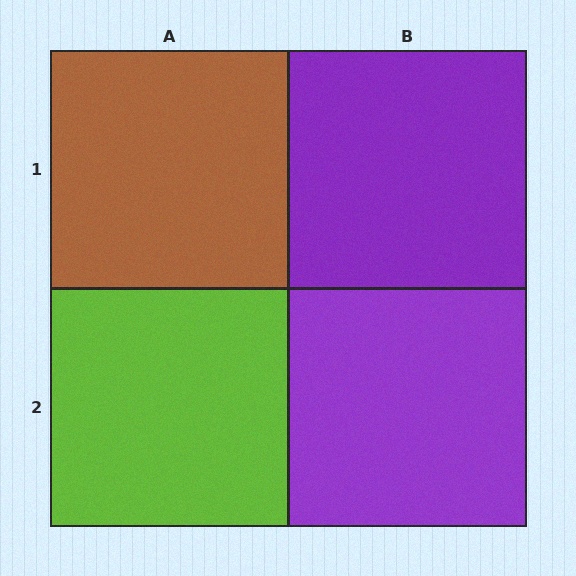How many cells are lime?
1 cell is lime.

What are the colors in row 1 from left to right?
Brown, purple.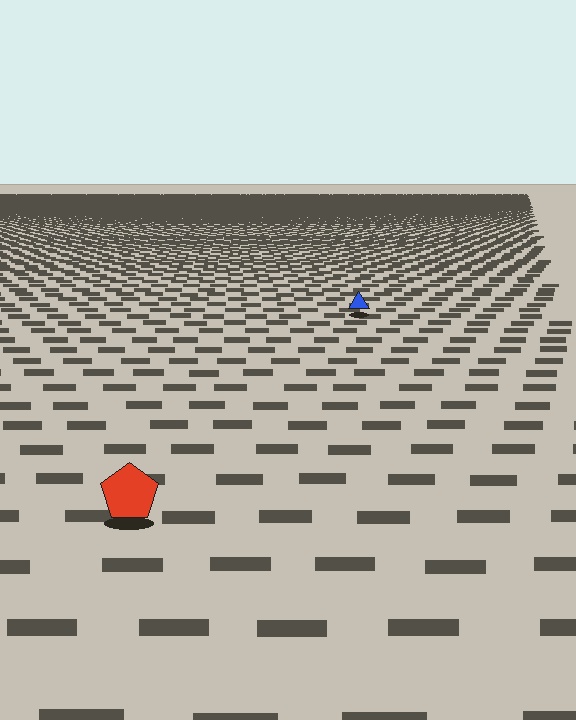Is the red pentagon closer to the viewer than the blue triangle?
Yes. The red pentagon is closer — you can tell from the texture gradient: the ground texture is coarser near it.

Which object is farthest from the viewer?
The blue triangle is farthest from the viewer. It appears smaller and the ground texture around it is denser.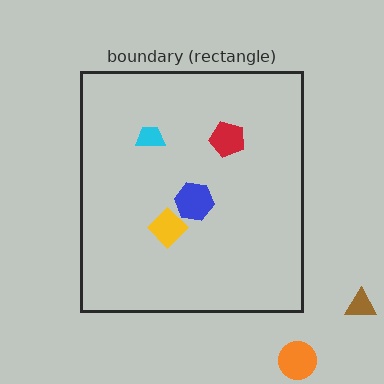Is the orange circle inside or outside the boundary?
Outside.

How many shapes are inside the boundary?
4 inside, 2 outside.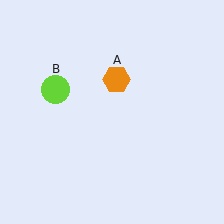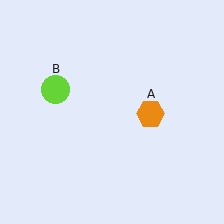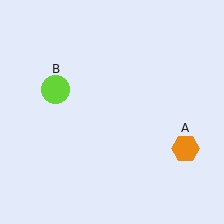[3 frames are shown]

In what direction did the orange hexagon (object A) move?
The orange hexagon (object A) moved down and to the right.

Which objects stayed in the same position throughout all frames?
Lime circle (object B) remained stationary.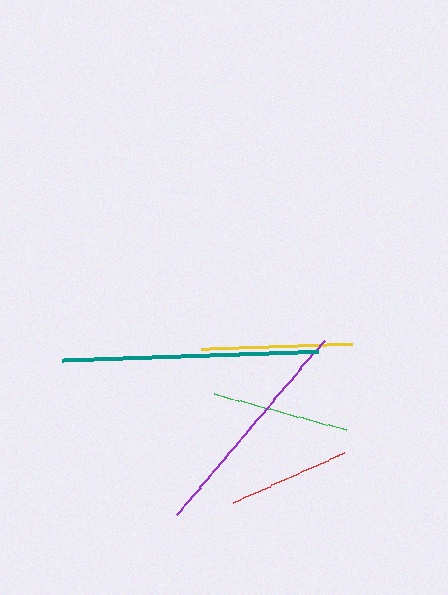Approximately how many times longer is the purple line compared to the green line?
The purple line is approximately 1.7 times the length of the green line.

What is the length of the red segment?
The red segment is approximately 121 pixels long.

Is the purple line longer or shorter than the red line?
The purple line is longer than the red line.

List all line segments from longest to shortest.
From longest to shortest: teal, purple, yellow, green, red.